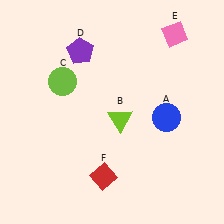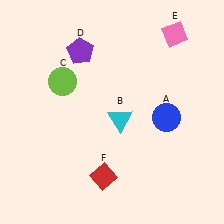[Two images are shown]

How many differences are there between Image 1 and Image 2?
There is 1 difference between the two images.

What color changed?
The triangle (B) changed from lime in Image 1 to cyan in Image 2.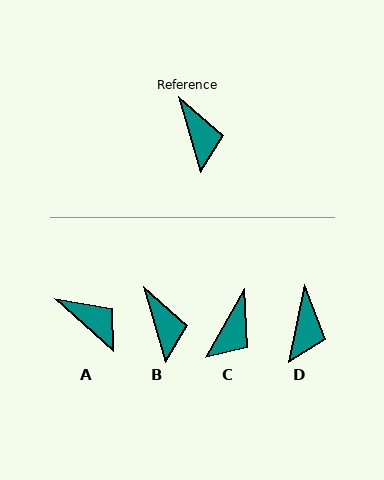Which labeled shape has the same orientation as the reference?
B.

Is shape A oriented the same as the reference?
No, it is off by about 32 degrees.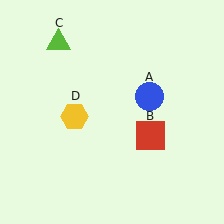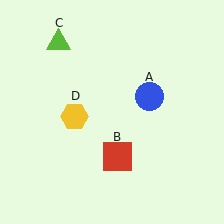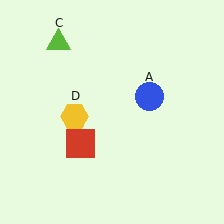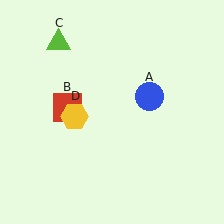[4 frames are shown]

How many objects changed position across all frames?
1 object changed position: red square (object B).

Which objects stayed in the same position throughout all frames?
Blue circle (object A) and lime triangle (object C) and yellow hexagon (object D) remained stationary.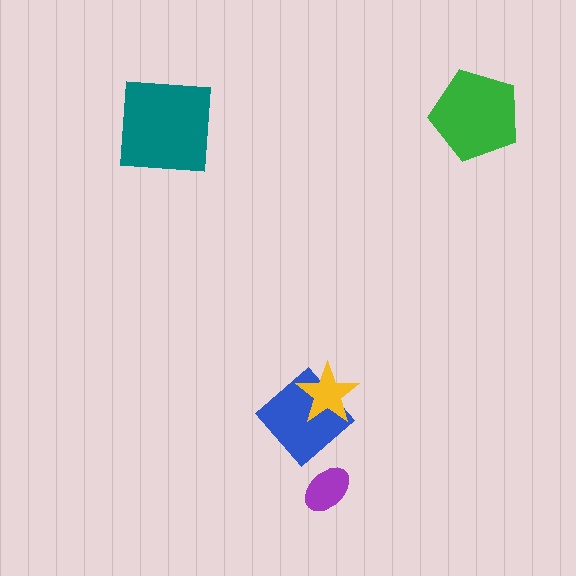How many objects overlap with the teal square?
0 objects overlap with the teal square.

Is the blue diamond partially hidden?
Yes, it is partially covered by another shape.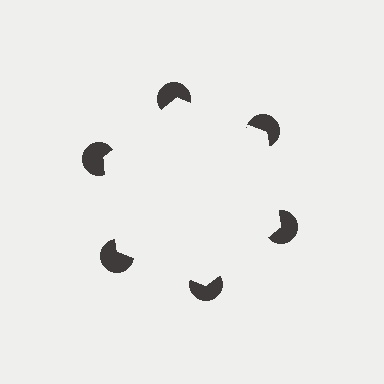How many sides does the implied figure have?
6 sides.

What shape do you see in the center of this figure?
An illusory hexagon — its edges are inferred from the aligned wedge cuts in the pac-man discs, not physically drawn.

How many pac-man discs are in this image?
There are 6 — one at each vertex of the illusory hexagon.